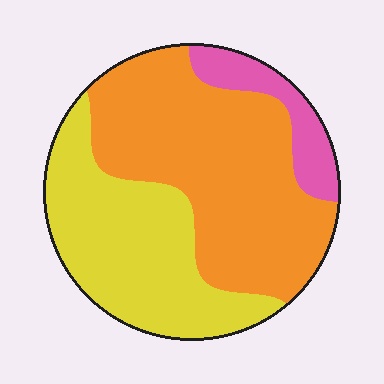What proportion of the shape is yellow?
Yellow takes up about three eighths (3/8) of the shape.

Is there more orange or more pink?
Orange.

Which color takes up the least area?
Pink, at roughly 10%.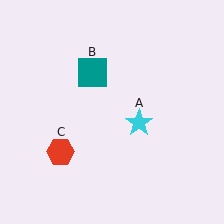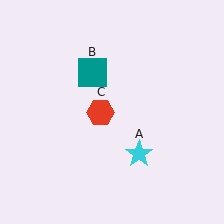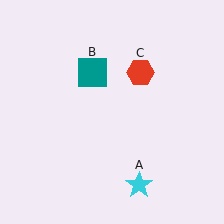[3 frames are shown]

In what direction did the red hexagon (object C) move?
The red hexagon (object C) moved up and to the right.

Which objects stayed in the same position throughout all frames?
Teal square (object B) remained stationary.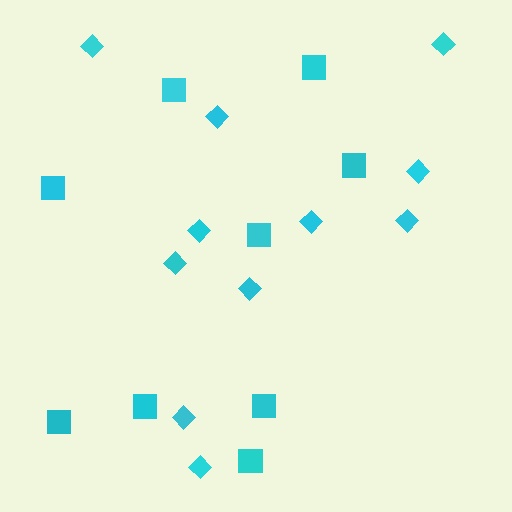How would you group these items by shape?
There are 2 groups: one group of squares (9) and one group of diamonds (11).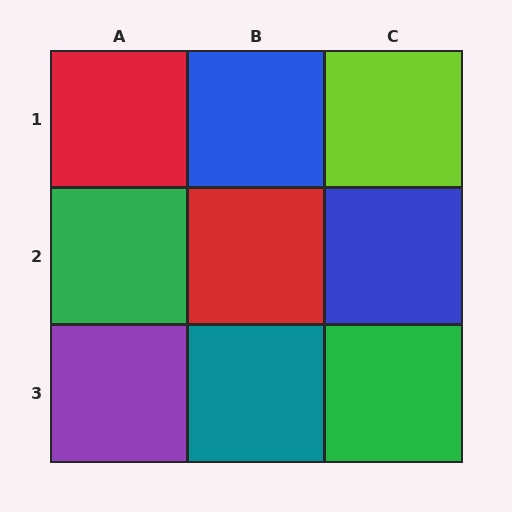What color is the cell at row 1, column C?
Lime.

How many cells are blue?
2 cells are blue.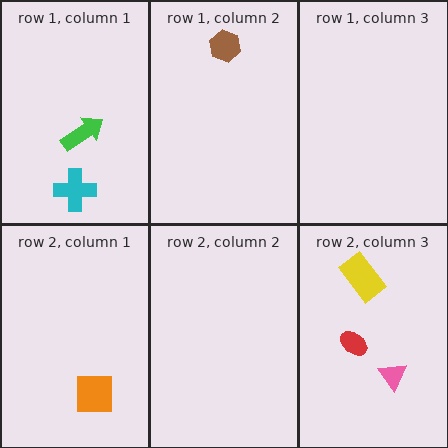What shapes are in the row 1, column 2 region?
The brown hexagon.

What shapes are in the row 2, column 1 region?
The orange square.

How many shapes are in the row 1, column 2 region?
1.